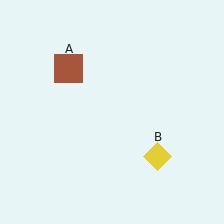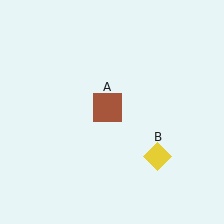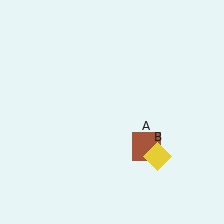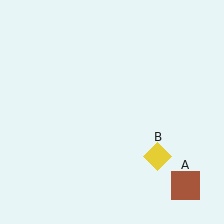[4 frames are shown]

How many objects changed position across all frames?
1 object changed position: brown square (object A).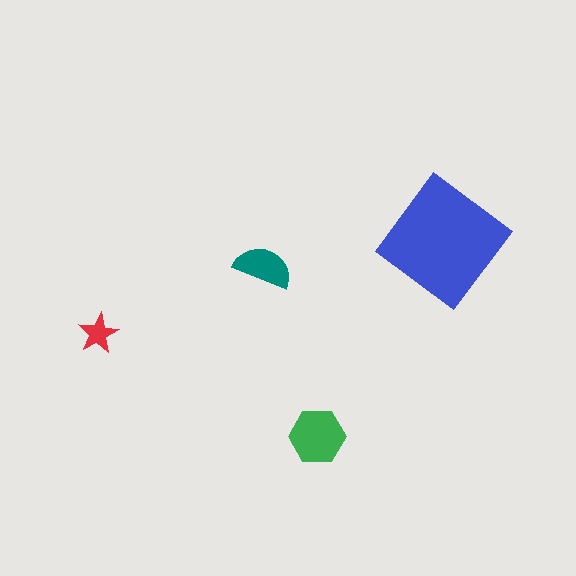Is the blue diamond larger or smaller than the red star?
Larger.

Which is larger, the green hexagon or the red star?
The green hexagon.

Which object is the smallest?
The red star.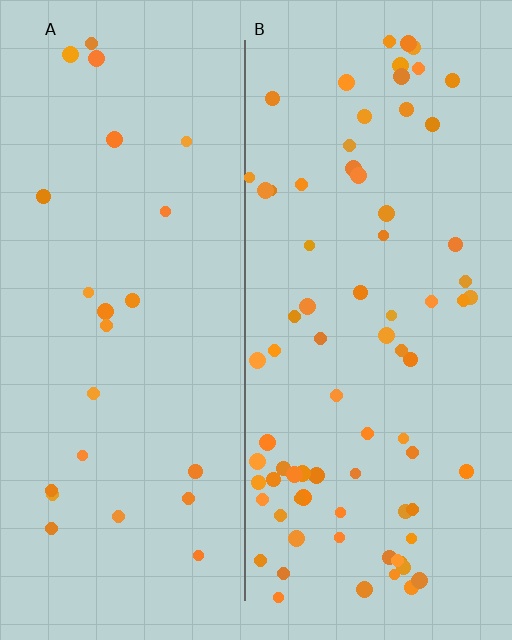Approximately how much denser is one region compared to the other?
Approximately 3.2× — region B over region A.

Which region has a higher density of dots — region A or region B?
B (the right).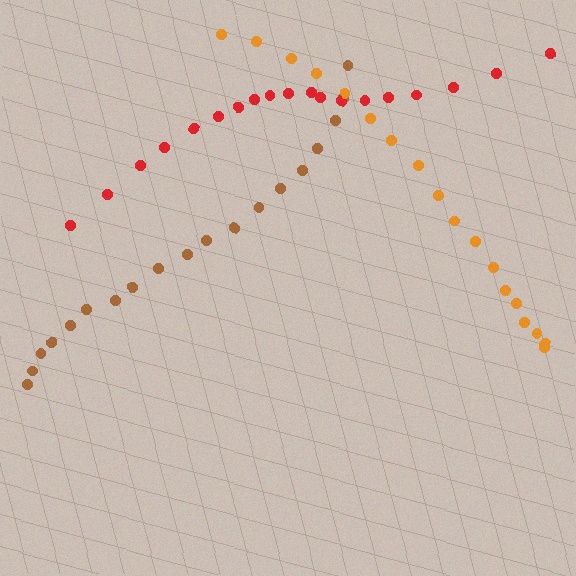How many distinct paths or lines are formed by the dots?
There are 3 distinct paths.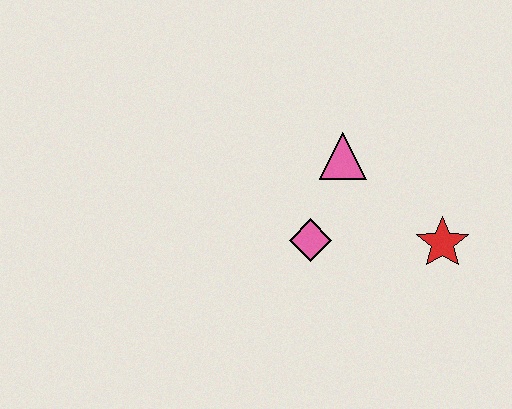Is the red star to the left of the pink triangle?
No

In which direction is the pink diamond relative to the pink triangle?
The pink diamond is below the pink triangle.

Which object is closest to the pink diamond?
The pink triangle is closest to the pink diamond.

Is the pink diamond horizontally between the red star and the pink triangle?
No